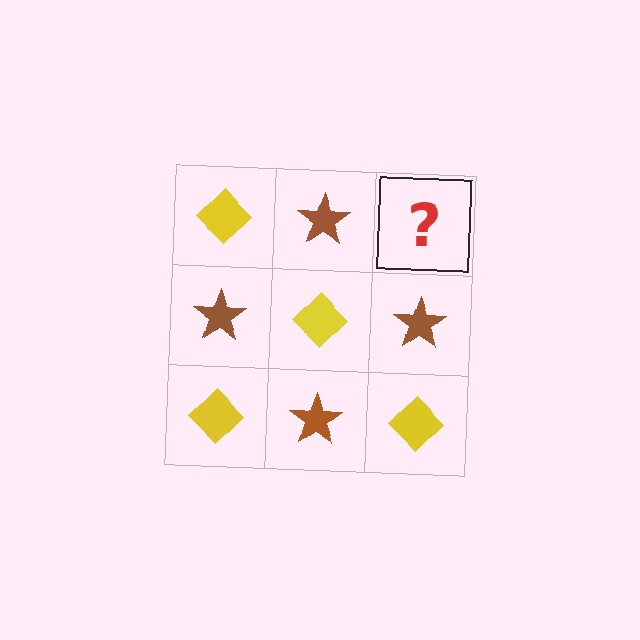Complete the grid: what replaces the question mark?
The question mark should be replaced with a yellow diamond.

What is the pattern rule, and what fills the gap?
The rule is that it alternates yellow diamond and brown star in a checkerboard pattern. The gap should be filled with a yellow diamond.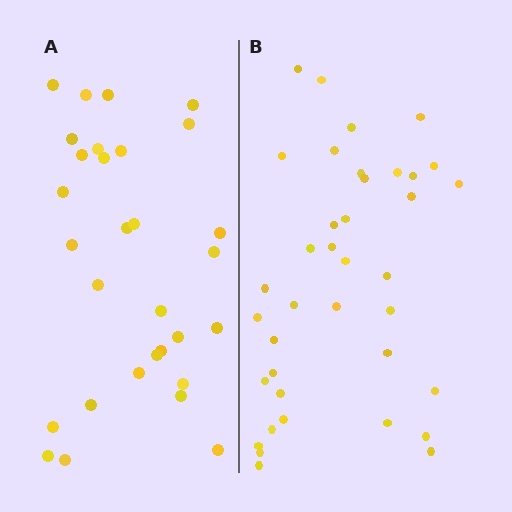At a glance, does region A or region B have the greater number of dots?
Region B (the right region) has more dots.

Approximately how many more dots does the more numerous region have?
Region B has roughly 8 or so more dots than region A.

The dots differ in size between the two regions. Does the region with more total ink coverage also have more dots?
No. Region A has more total ink coverage because its dots are larger, but region B actually contains more individual dots. Total area can be misleading — the number of items is what matters here.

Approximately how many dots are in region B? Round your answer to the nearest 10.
About 40 dots. (The exact count is 38, which rounds to 40.)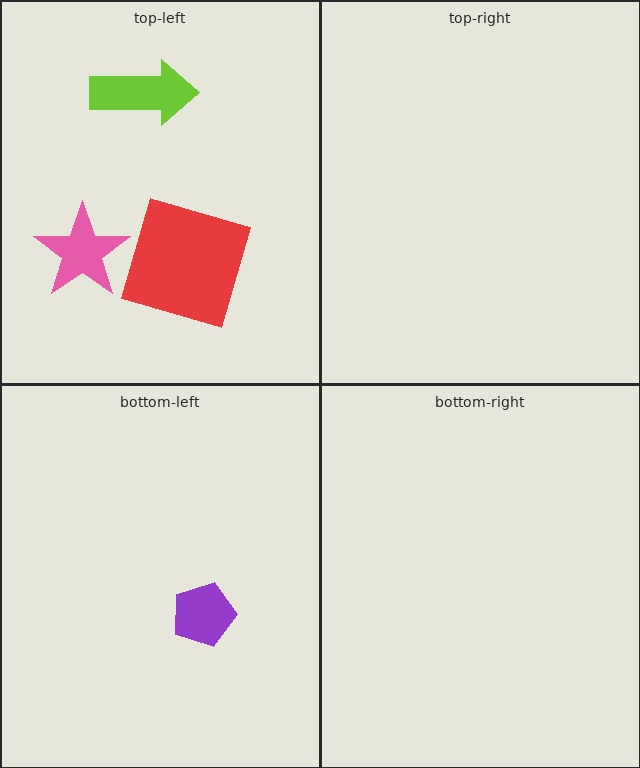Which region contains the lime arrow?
The top-left region.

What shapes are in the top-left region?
The red square, the pink star, the lime arrow.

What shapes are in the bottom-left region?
The purple pentagon.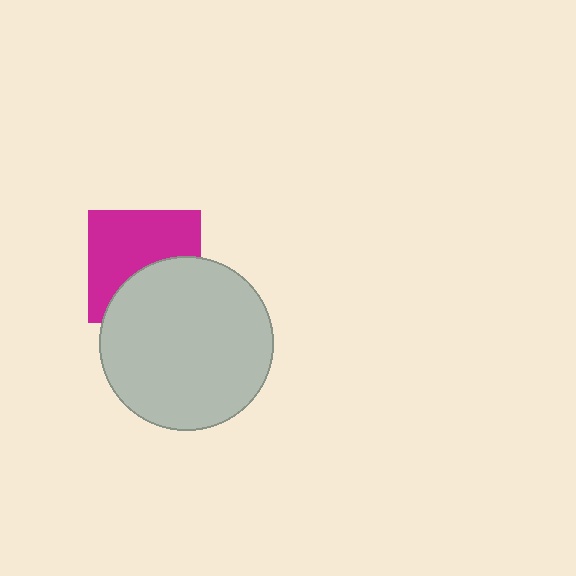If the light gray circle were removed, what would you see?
You would see the complete magenta square.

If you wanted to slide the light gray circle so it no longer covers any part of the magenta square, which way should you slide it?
Slide it down — that is the most direct way to separate the two shapes.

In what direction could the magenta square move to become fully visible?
The magenta square could move up. That would shift it out from behind the light gray circle entirely.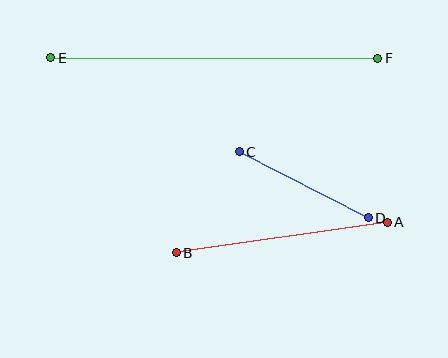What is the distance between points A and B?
The distance is approximately 213 pixels.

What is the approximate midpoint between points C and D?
The midpoint is at approximately (304, 185) pixels.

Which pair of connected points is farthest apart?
Points E and F are farthest apart.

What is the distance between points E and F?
The distance is approximately 327 pixels.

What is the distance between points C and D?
The distance is approximately 145 pixels.